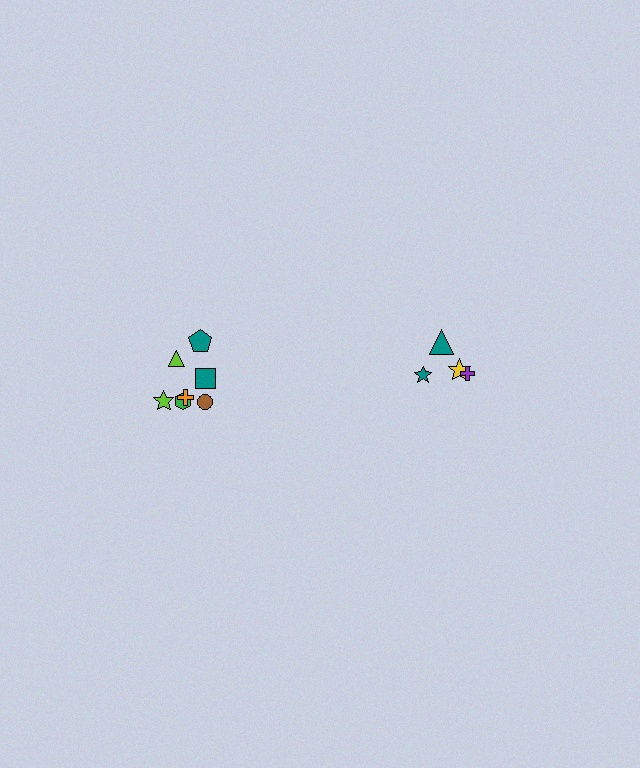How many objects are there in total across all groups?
There are 11 objects.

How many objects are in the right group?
There are 4 objects.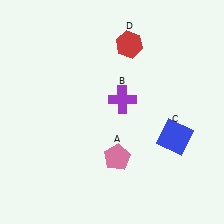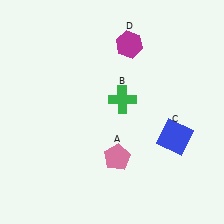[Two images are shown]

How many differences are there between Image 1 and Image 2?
There are 2 differences between the two images.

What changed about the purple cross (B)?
In Image 1, B is purple. In Image 2, it changed to green.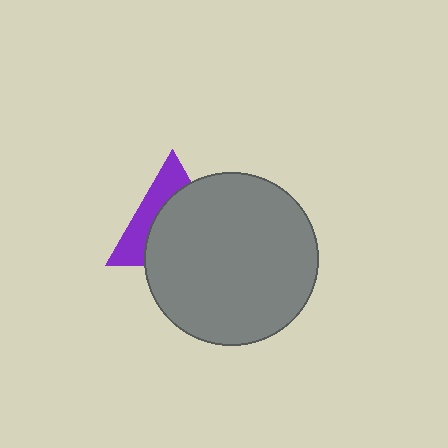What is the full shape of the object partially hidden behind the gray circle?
The partially hidden object is a purple triangle.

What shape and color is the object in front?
The object in front is a gray circle.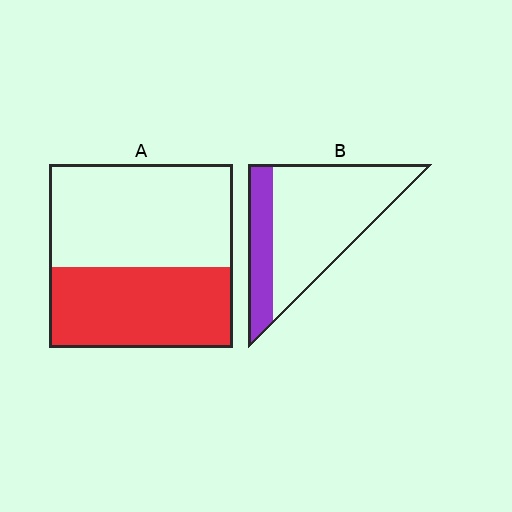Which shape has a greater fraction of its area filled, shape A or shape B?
Shape A.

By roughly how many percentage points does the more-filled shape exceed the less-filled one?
By roughly 20 percentage points (A over B).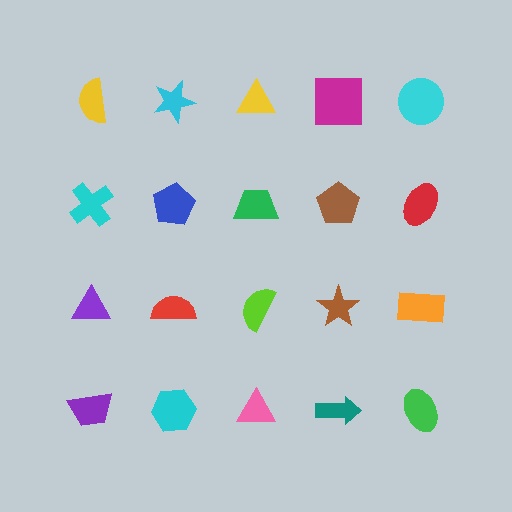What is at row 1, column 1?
A yellow semicircle.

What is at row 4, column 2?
A cyan hexagon.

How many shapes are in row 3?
5 shapes.